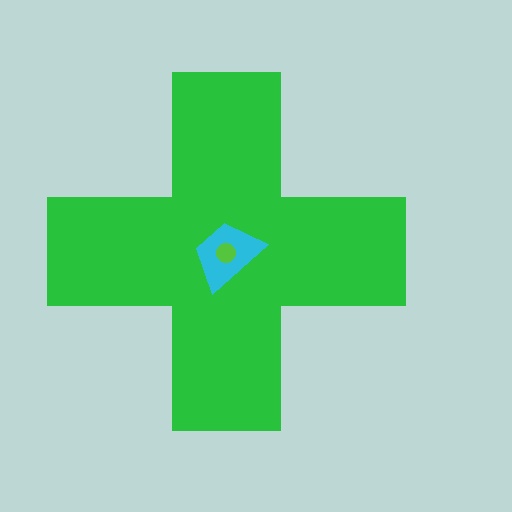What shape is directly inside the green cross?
The cyan trapezoid.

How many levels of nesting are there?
3.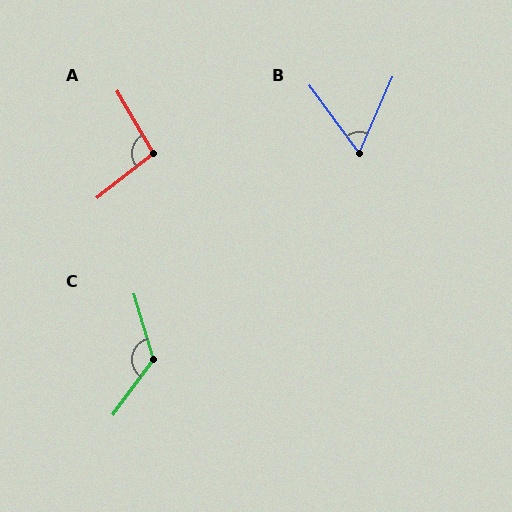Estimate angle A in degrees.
Approximately 97 degrees.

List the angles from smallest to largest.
B (60°), A (97°), C (128°).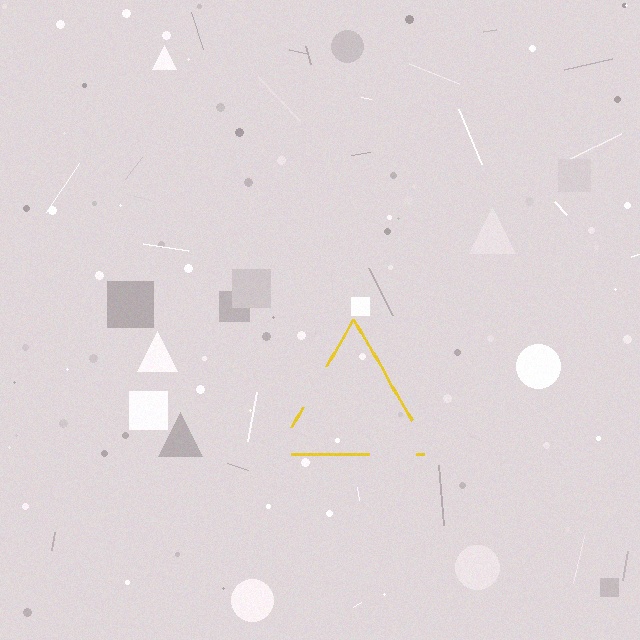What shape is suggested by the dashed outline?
The dashed outline suggests a triangle.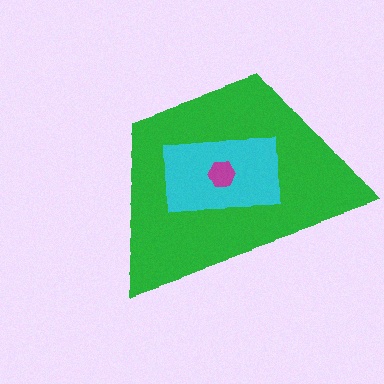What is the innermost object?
The magenta hexagon.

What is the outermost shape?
The green trapezoid.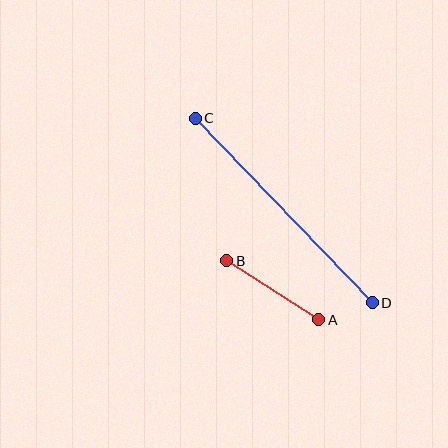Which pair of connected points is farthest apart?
Points C and D are farthest apart.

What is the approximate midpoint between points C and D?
The midpoint is at approximately (284, 211) pixels.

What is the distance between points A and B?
The distance is approximately 110 pixels.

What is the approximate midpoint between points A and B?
The midpoint is at approximately (273, 290) pixels.